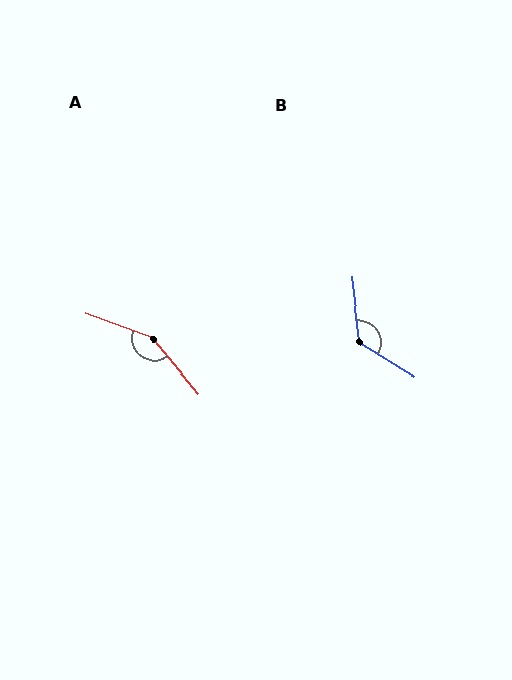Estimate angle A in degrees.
Approximately 149 degrees.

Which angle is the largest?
A, at approximately 149 degrees.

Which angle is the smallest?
B, at approximately 129 degrees.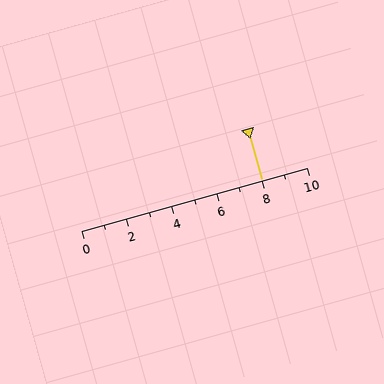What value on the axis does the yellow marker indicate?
The marker indicates approximately 8.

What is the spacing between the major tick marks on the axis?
The major ticks are spaced 2 apart.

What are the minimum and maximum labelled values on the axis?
The axis runs from 0 to 10.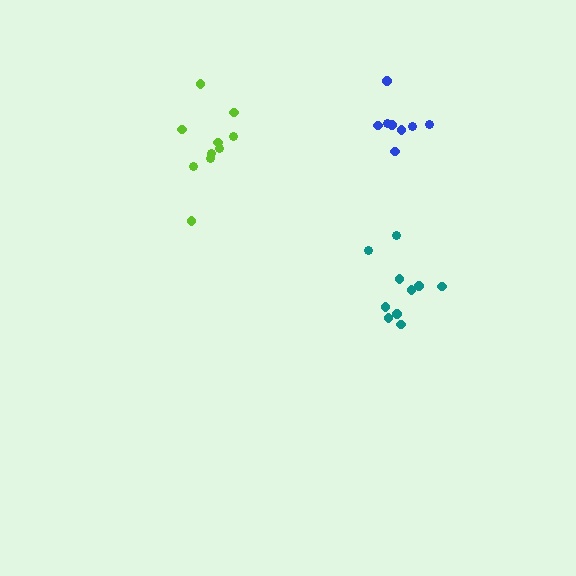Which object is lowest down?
The teal cluster is bottommost.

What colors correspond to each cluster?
The clusters are colored: lime, teal, blue.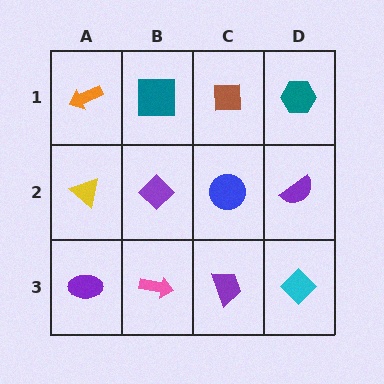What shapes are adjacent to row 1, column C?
A blue circle (row 2, column C), a teal square (row 1, column B), a teal hexagon (row 1, column D).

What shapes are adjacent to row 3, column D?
A purple semicircle (row 2, column D), a purple trapezoid (row 3, column C).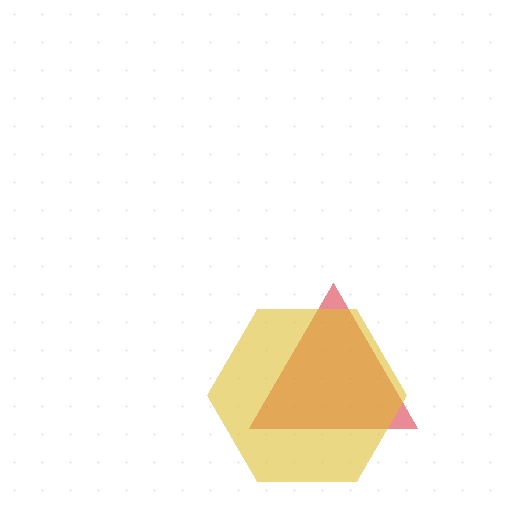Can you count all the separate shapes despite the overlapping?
Yes, there are 2 separate shapes.